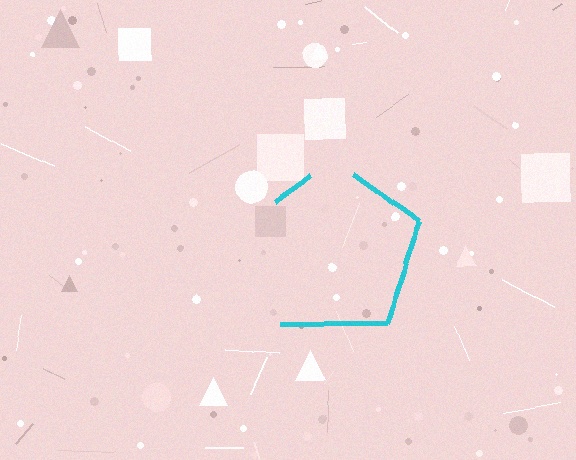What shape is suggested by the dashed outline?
The dashed outline suggests a pentagon.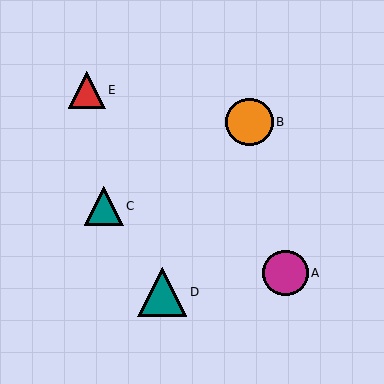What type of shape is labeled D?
Shape D is a teal triangle.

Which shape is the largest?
The teal triangle (labeled D) is the largest.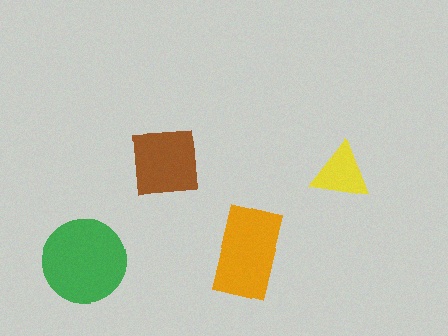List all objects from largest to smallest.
The green circle, the orange rectangle, the brown square, the yellow triangle.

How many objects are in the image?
There are 4 objects in the image.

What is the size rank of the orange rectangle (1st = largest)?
2nd.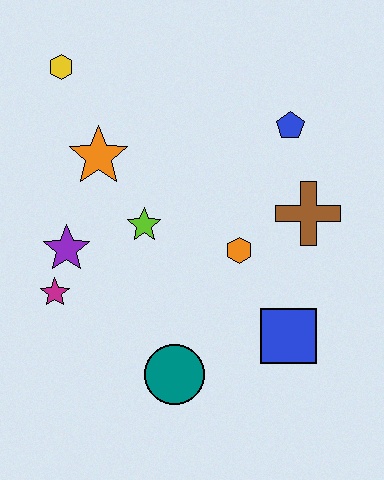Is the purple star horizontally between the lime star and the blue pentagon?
No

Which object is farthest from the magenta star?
The blue pentagon is farthest from the magenta star.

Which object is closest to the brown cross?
The orange hexagon is closest to the brown cross.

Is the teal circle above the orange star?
No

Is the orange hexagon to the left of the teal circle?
No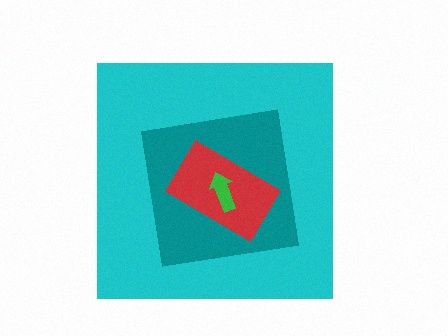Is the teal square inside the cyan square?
Yes.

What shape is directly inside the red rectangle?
The green arrow.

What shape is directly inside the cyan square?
The teal square.